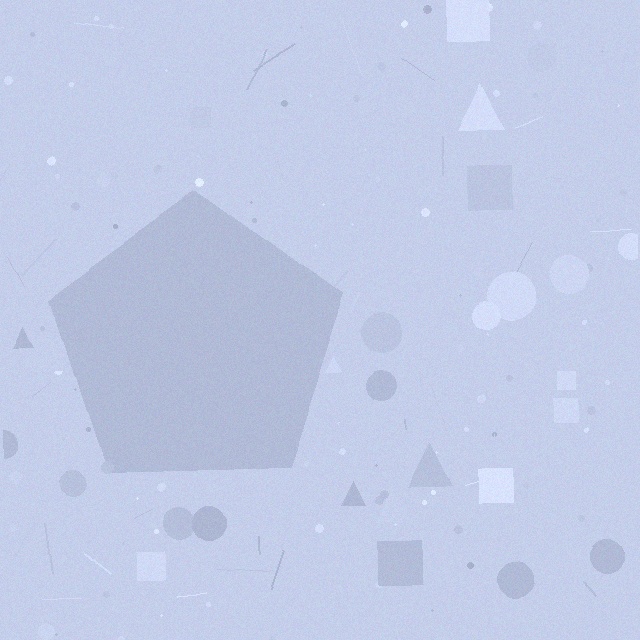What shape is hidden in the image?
A pentagon is hidden in the image.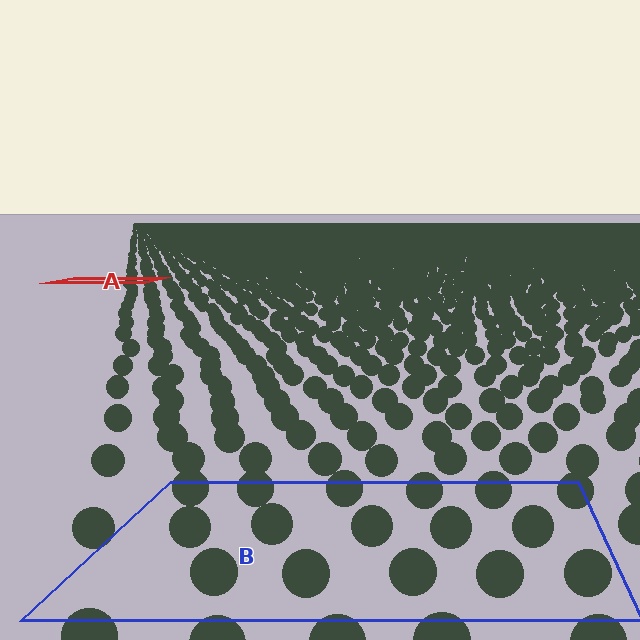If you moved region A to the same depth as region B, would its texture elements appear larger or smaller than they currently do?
They would appear larger. At a closer depth, the same texture elements are projected at a bigger on-screen size.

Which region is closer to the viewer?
Region B is closer. The texture elements there are larger and more spread out.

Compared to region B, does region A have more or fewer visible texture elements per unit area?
Region A has more texture elements per unit area — they are packed more densely because it is farther away.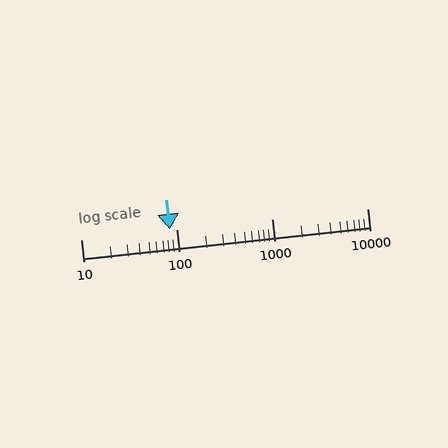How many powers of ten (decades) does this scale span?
The scale spans 3 decades, from 10 to 10000.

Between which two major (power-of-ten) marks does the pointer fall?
The pointer is between 10 and 100.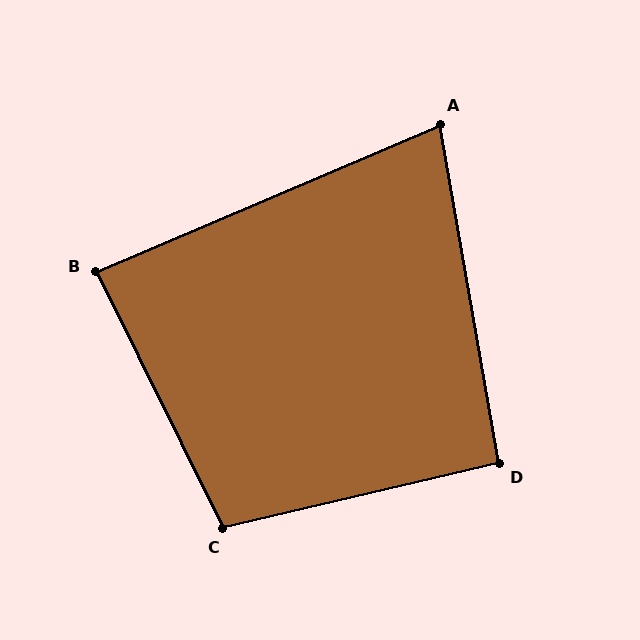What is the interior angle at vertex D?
Approximately 93 degrees (approximately right).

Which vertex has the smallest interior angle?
A, at approximately 77 degrees.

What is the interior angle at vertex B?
Approximately 87 degrees (approximately right).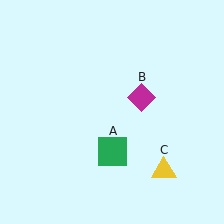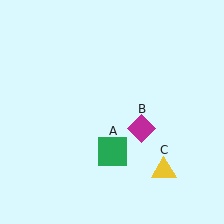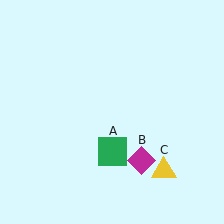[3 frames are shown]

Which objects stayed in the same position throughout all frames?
Green square (object A) and yellow triangle (object C) remained stationary.